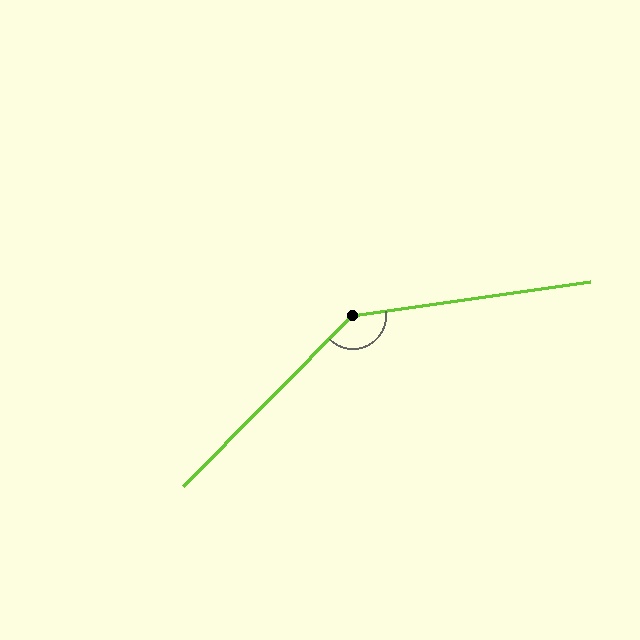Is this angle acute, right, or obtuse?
It is obtuse.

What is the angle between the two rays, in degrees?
Approximately 143 degrees.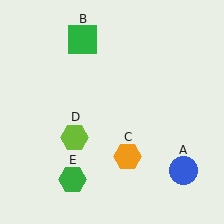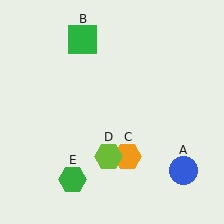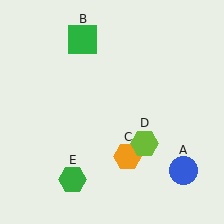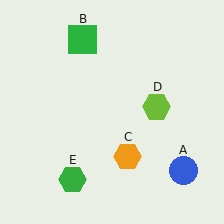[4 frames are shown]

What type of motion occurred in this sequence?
The lime hexagon (object D) rotated counterclockwise around the center of the scene.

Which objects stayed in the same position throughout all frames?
Blue circle (object A) and green square (object B) and orange hexagon (object C) and green hexagon (object E) remained stationary.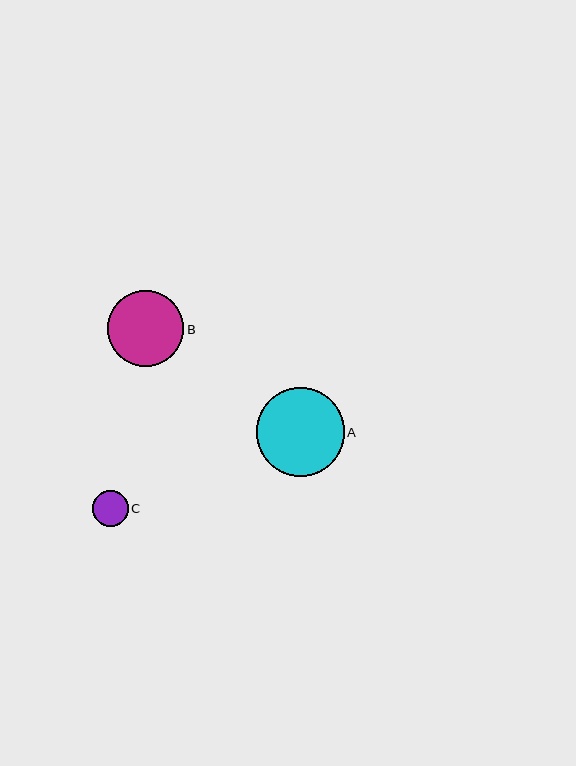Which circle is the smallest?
Circle C is the smallest with a size of approximately 36 pixels.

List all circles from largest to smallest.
From largest to smallest: A, B, C.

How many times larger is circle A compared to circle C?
Circle A is approximately 2.4 times the size of circle C.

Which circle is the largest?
Circle A is the largest with a size of approximately 88 pixels.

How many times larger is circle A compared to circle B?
Circle A is approximately 1.2 times the size of circle B.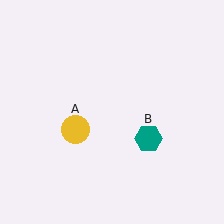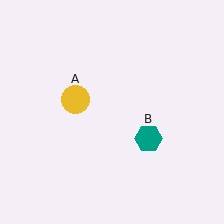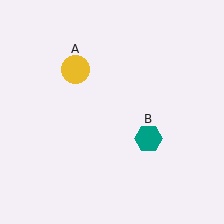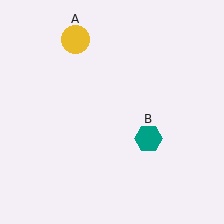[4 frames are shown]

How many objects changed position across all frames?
1 object changed position: yellow circle (object A).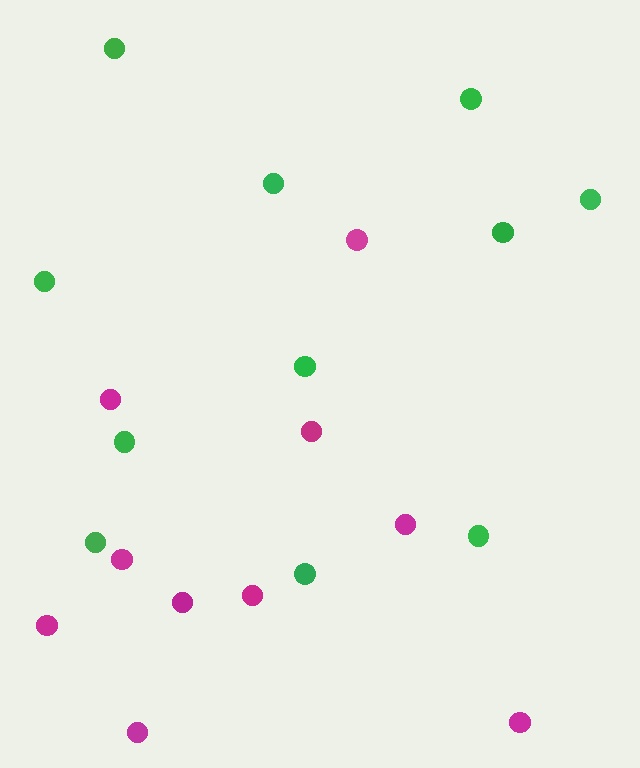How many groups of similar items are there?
There are 2 groups: one group of green circles (11) and one group of magenta circles (10).